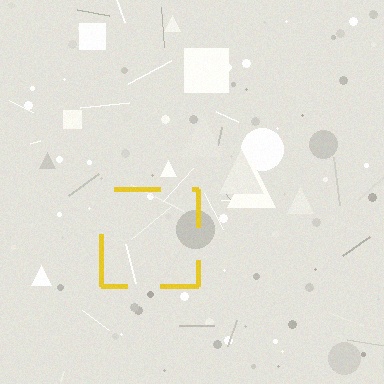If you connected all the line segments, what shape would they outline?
They would outline a square.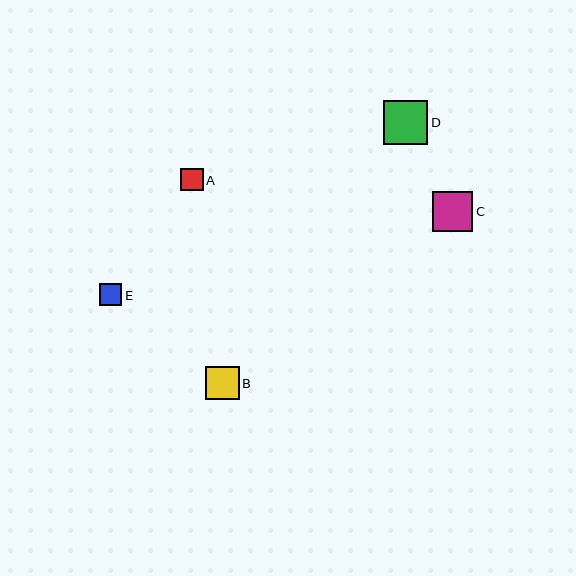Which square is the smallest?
Square A is the smallest with a size of approximately 22 pixels.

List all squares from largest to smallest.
From largest to smallest: D, C, B, E, A.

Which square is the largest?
Square D is the largest with a size of approximately 45 pixels.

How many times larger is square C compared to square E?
Square C is approximately 1.8 times the size of square E.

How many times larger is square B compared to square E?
Square B is approximately 1.5 times the size of square E.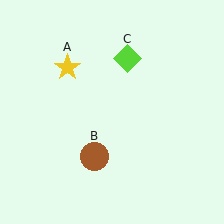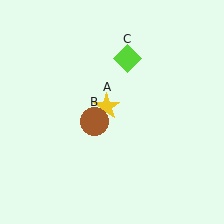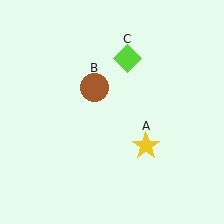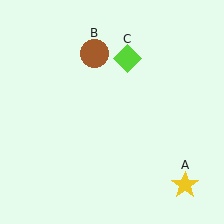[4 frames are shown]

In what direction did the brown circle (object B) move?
The brown circle (object B) moved up.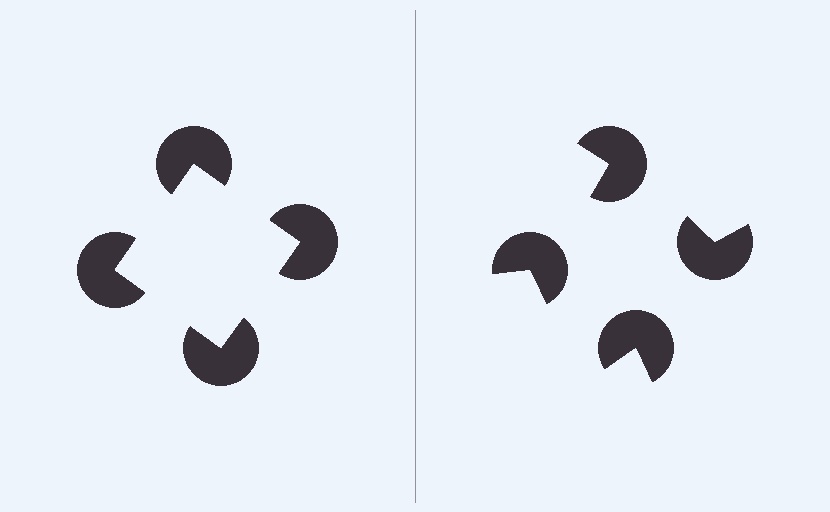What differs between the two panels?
The pac-man discs are positioned identically on both sides; only the wedge orientations differ. On the left they align to a square; on the right they are misaligned.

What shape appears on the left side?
An illusory square.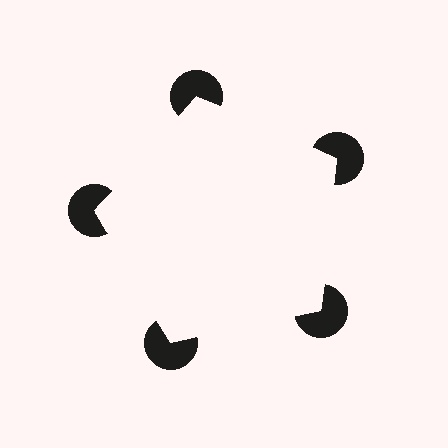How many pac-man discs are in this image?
There are 5 — one at each vertex of the illusory pentagon.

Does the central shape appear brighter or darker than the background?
It typically appears slightly brighter than the background, even though no actual brightness change is drawn.